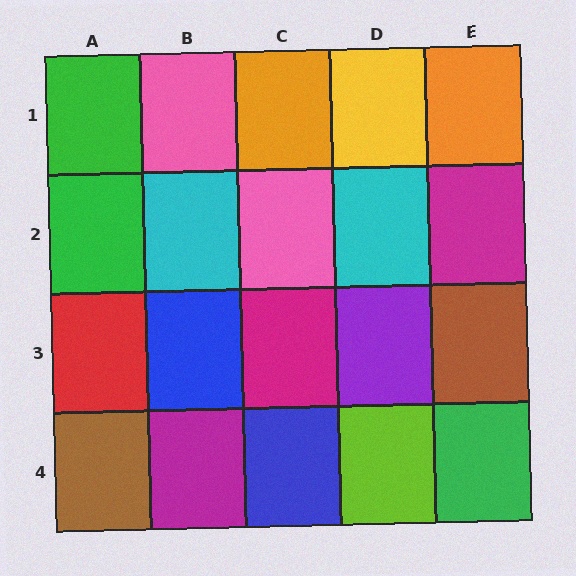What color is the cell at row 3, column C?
Magenta.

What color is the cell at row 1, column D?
Yellow.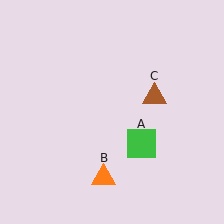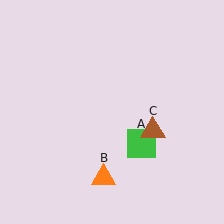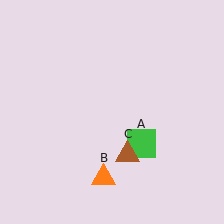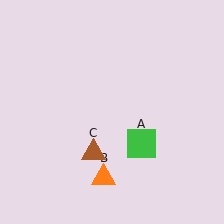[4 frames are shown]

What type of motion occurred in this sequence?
The brown triangle (object C) rotated clockwise around the center of the scene.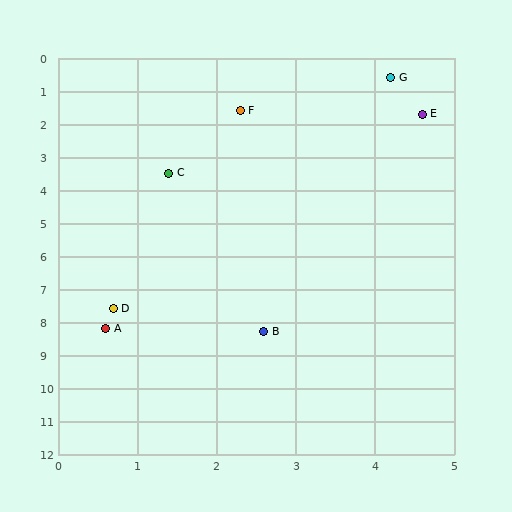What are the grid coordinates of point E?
Point E is at approximately (4.6, 1.7).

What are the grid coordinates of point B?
Point B is at approximately (2.6, 8.3).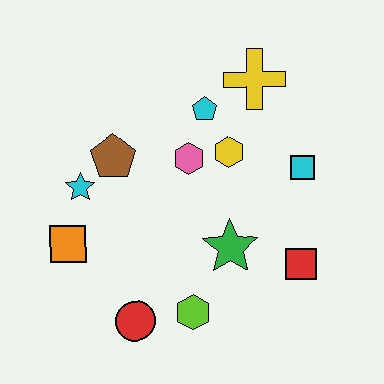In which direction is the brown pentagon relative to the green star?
The brown pentagon is to the left of the green star.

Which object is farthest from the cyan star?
The red square is farthest from the cyan star.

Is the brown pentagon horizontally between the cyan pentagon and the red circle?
No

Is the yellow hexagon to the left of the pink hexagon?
No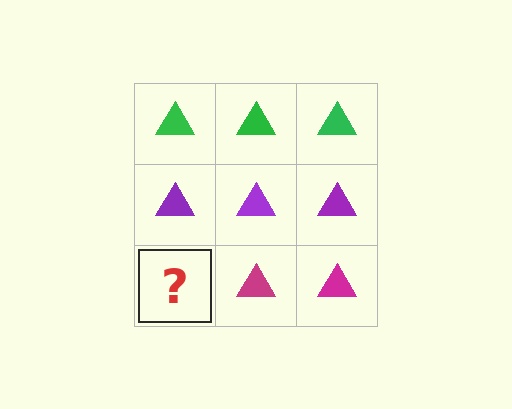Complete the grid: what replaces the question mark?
The question mark should be replaced with a magenta triangle.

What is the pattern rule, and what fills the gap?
The rule is that each row has a consistent color. The gap should be filled with a magenta triangle.